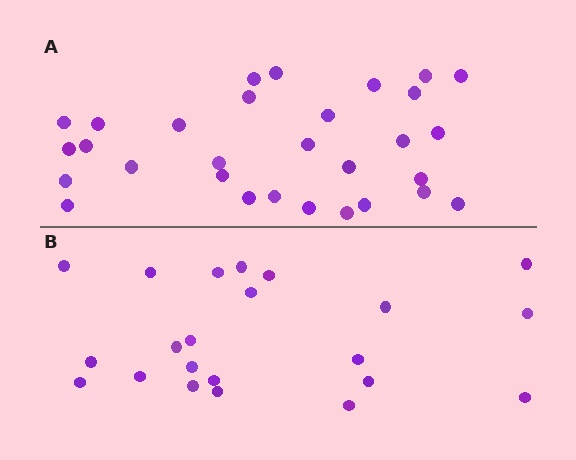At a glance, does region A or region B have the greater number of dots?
Region A (the top region) has more dots.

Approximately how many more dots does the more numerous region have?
Region A has roughly 8 or so more dots than region B.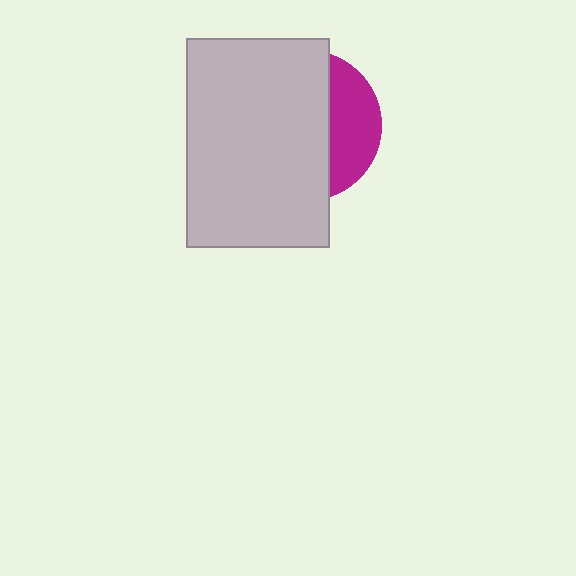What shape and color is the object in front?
The object in front is a light gray rectangle.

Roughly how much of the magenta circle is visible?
A small part of it is visible (roughly 31%).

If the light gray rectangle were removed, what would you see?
You would see the complete magenta circle.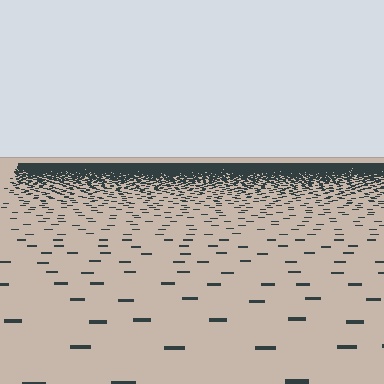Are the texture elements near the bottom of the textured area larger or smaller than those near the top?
Larger. Near the bottom, elements are closer to the viewer and appear at a bigger on-screen size.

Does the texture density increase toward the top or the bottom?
Density increases toward the top.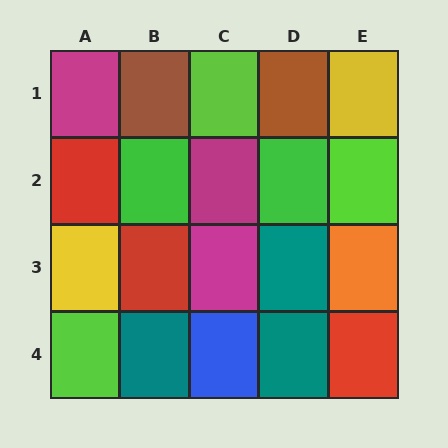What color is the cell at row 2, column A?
Red.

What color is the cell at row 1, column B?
Brown.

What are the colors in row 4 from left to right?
Lime, teal, blue, teal, red.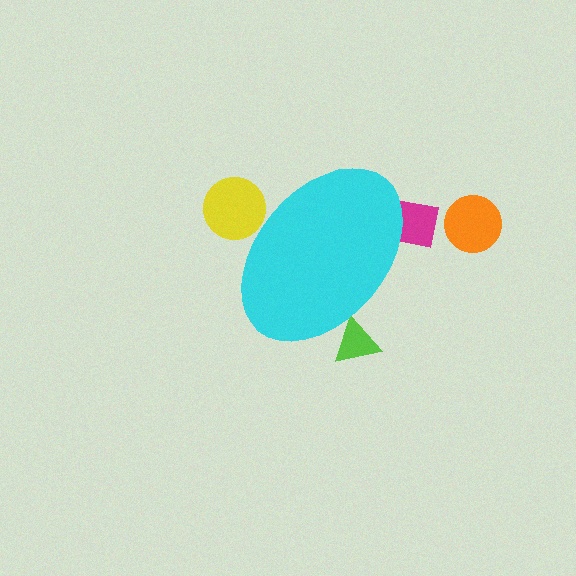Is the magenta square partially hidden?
Yes, the magenta square is partially hidden behind the cyan ellipse.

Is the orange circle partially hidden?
No, the orange circle is fully visible.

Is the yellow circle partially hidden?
Yes, the yellow circle is partially hidden behind the cyan ellipse.